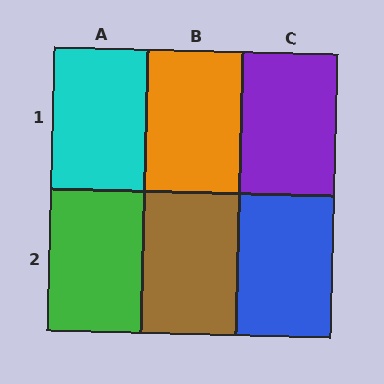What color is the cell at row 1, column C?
Purple.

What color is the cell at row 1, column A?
Cyan.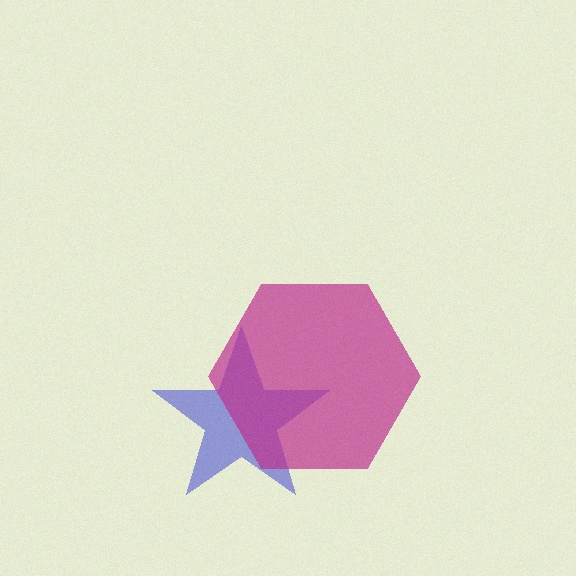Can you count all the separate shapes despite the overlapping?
Yes, there are 2 separate shapes.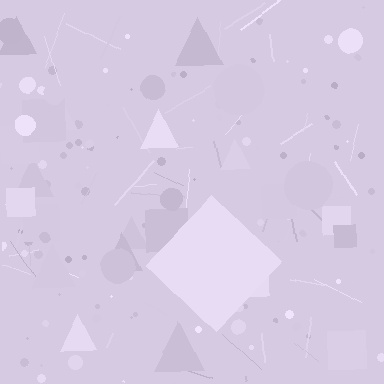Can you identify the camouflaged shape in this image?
The camouflaged shape is a diamond.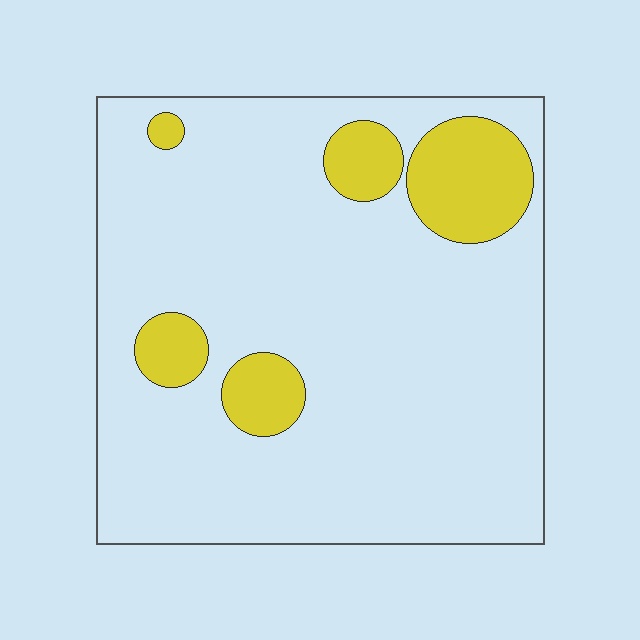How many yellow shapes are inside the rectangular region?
5.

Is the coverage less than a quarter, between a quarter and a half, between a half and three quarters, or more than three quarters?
Less than a quarter.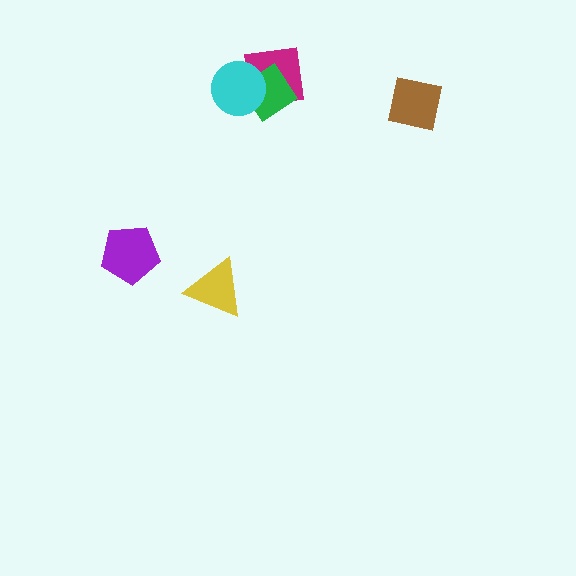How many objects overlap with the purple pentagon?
0 objects overlap with the purple pentagon.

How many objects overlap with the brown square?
0 objects overlap with the brown square.